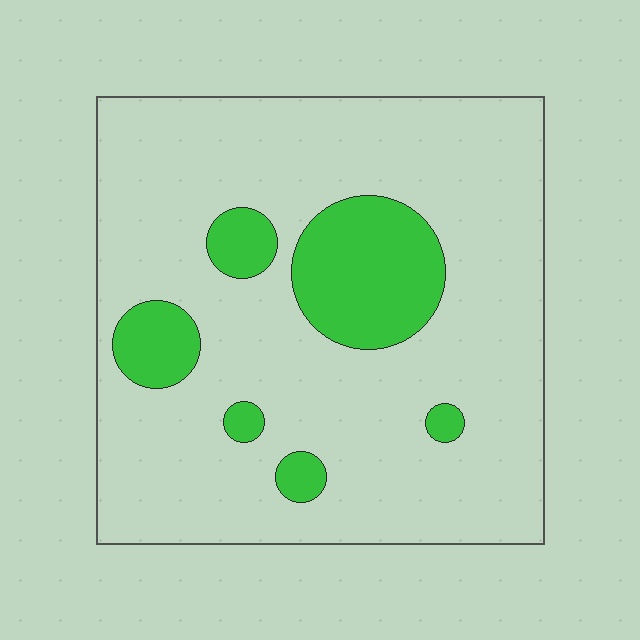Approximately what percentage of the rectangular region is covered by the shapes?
Approximately 15%.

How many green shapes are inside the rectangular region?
6.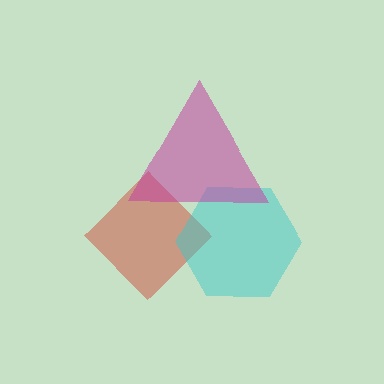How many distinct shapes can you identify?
There are 3 distinct shapes: a red diamond, a cyan hexagon, a magenta triangle.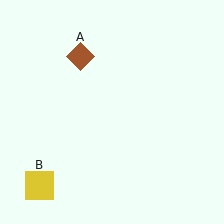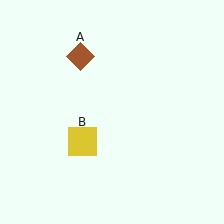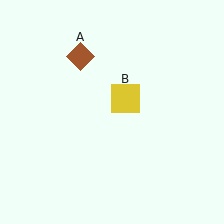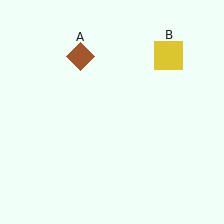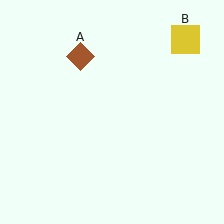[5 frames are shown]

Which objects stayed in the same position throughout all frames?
Brown diamond (object A) remained stationary.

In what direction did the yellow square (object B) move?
The yellow square (object B) moved up and to the right.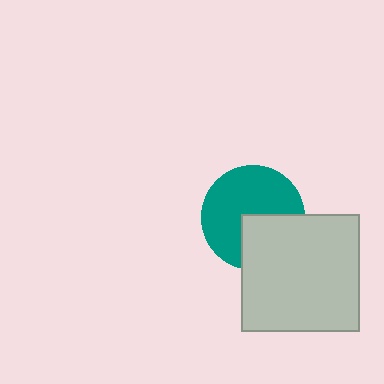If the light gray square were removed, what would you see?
You would see the complete teal circle.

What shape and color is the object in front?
The object in front is a light gray square.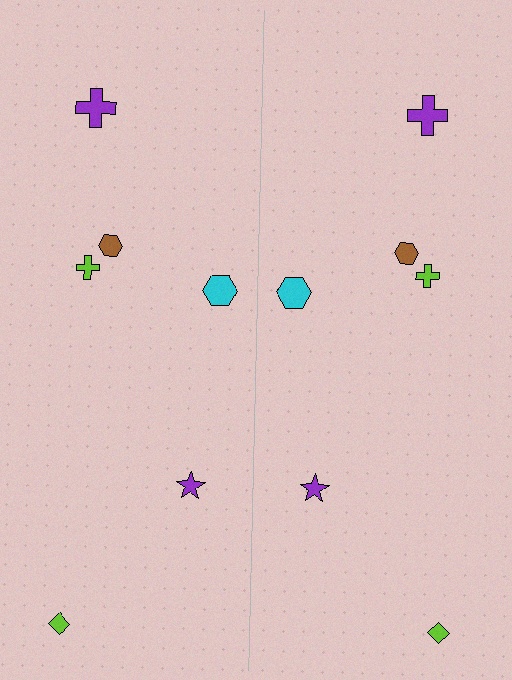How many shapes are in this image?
There are 12 shapes in this image.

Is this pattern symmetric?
Yes, this pattern has bilateral (reflection) symmetry.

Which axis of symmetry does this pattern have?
The pattern has a vertical axis of symmetry running through the center of the image.